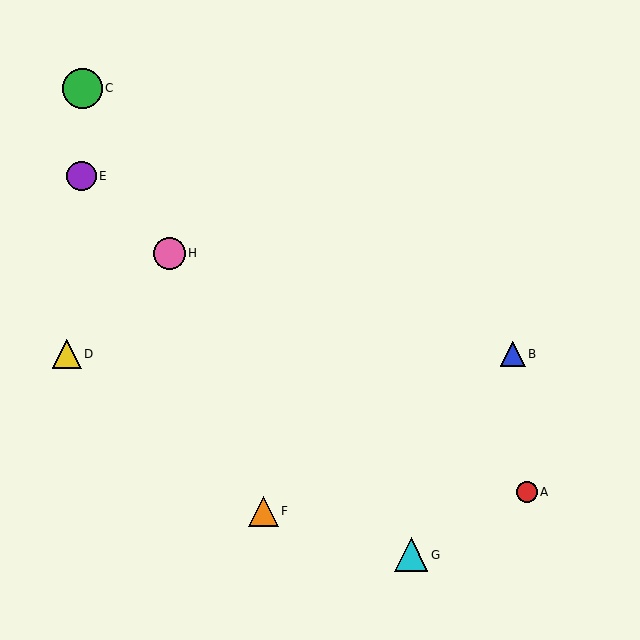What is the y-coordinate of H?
Object H is at y≈253.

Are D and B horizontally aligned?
Yes, both are at y≈354.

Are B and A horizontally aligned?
No, B is at y≈354 and A is at y≈492.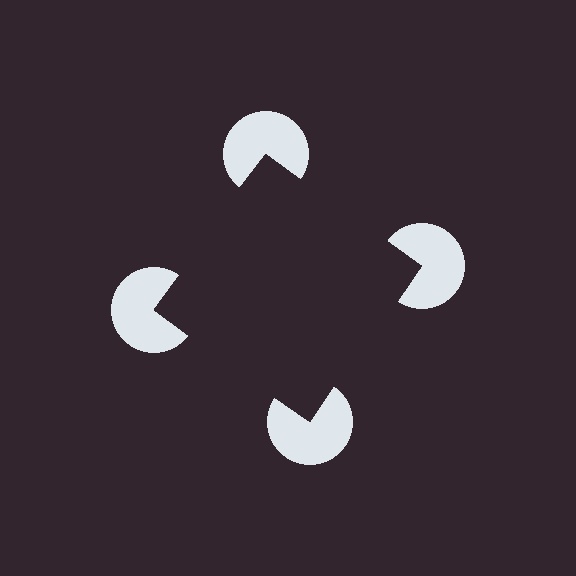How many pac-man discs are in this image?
There are 4 — one at each vertex of the illusory square.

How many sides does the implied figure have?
4 sides.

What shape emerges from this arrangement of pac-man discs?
An illusory square — its edges are inferred from the aligned wedge cuts in the pac-man discs, not physically drawn.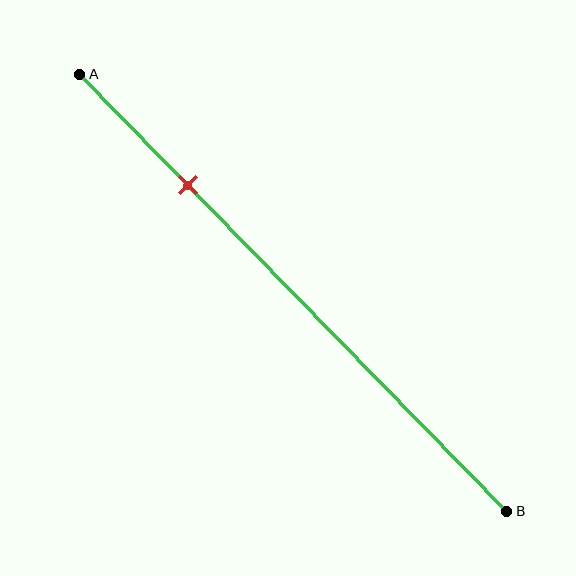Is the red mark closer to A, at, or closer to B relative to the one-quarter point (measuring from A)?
The red mark is approximately at the one-quarter point of segment AB.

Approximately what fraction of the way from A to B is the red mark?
The red mark is approximately 25% of the way from A to B.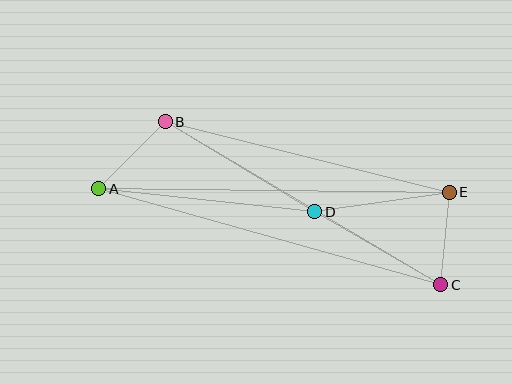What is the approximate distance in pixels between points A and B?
The distance between A and B is approximately 94 pixels.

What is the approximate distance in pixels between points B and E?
The distance between B and E is approximately 292 pixels.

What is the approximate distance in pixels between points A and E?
The distance between A and E is approximately 350 pixels.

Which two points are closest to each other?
Points C and E are closest to each other.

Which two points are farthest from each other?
Points A and C are farthest from each other.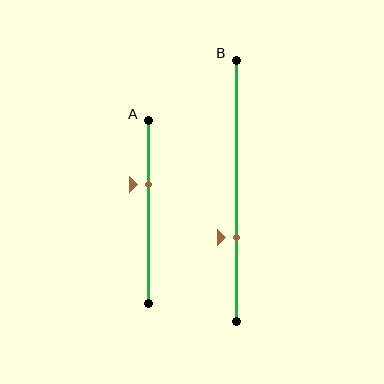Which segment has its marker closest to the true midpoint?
Segment A has its marker closest to the true midpoint.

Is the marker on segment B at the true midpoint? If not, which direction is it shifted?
No, the marker on segment B is shifted downward by about 18% of the segment length.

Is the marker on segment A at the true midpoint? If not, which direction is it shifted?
No, the marker on segment A is shifted upward by about 15% of the segment length.